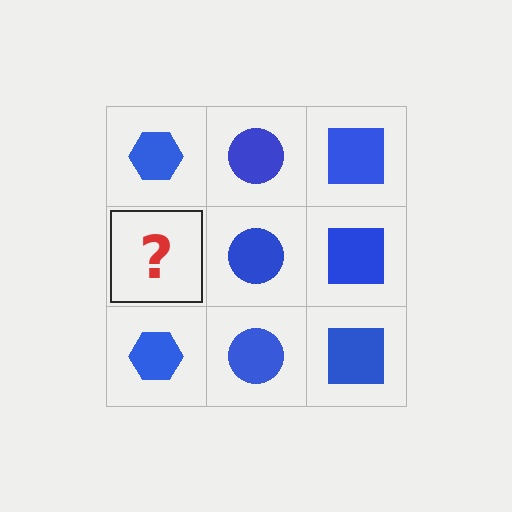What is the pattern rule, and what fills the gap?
The rule is that each column has a consistent shape. The gap should be filled with a blue hexagon.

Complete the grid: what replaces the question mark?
The question mark should be replaced with a blue hexagon.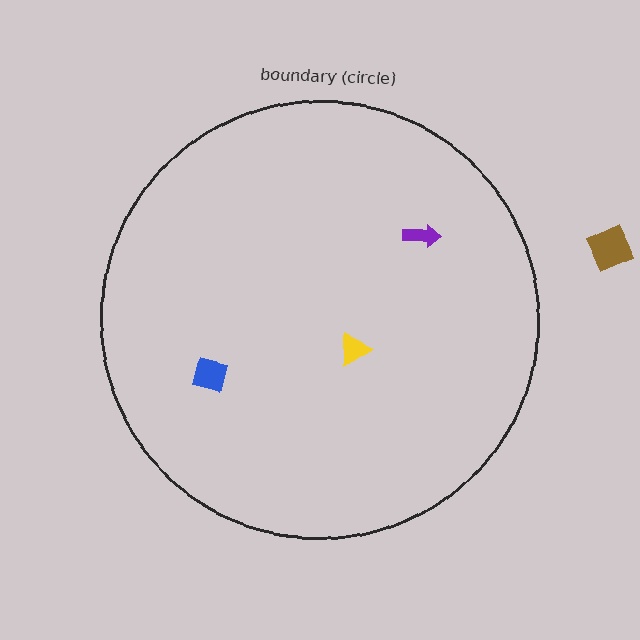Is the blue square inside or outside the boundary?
Inside.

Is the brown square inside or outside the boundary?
Outside.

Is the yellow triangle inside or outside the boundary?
Inside.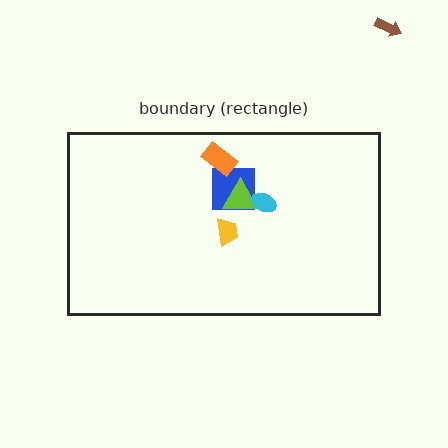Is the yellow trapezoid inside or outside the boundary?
Inside.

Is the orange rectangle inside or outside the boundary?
Inside.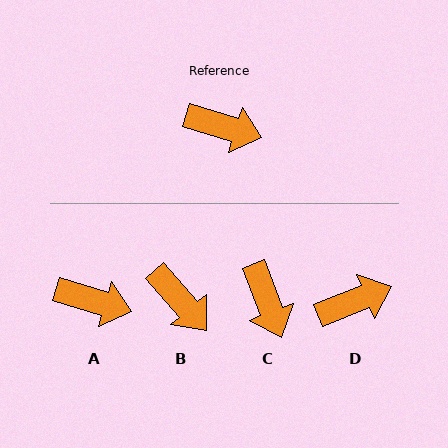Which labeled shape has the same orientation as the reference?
A.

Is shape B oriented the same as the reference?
No, it is off by about 33 degrees.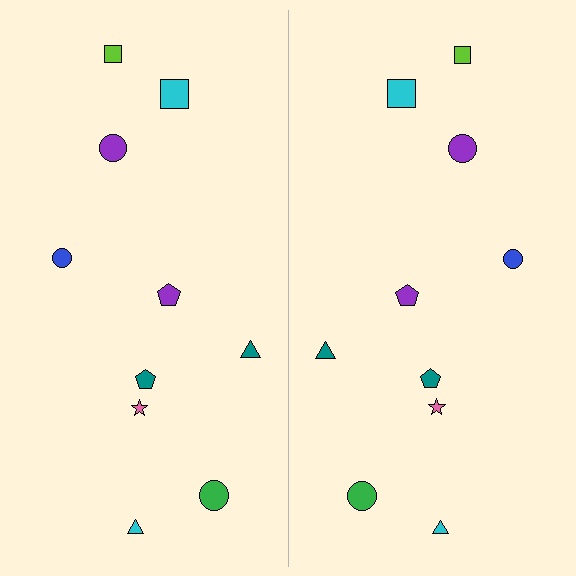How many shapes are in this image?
There are 20 shapes in this image.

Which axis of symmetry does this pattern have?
The pattern has a vertical axis of symmetry running through the center of the image.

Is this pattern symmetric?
Yes, this pattern has bilateral (reflection) symmetry.